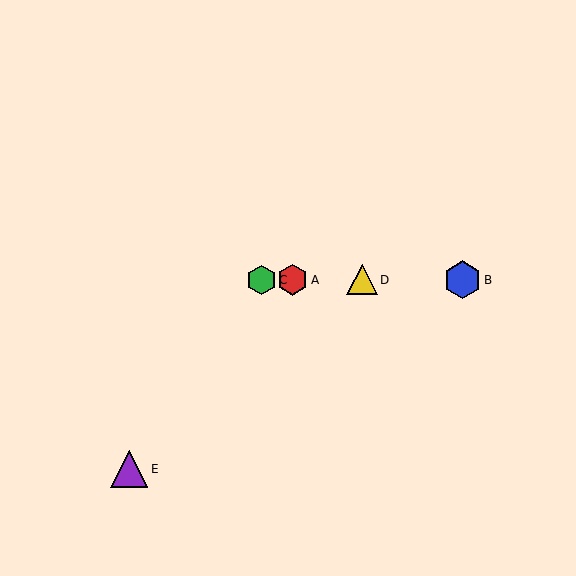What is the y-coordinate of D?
Object D is at y≈280.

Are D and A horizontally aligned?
Yes, both are at y≈280.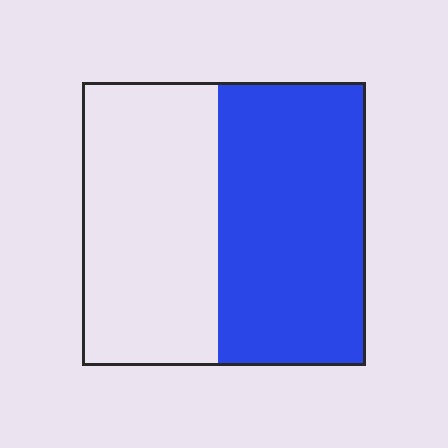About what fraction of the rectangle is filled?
About one half (1/2).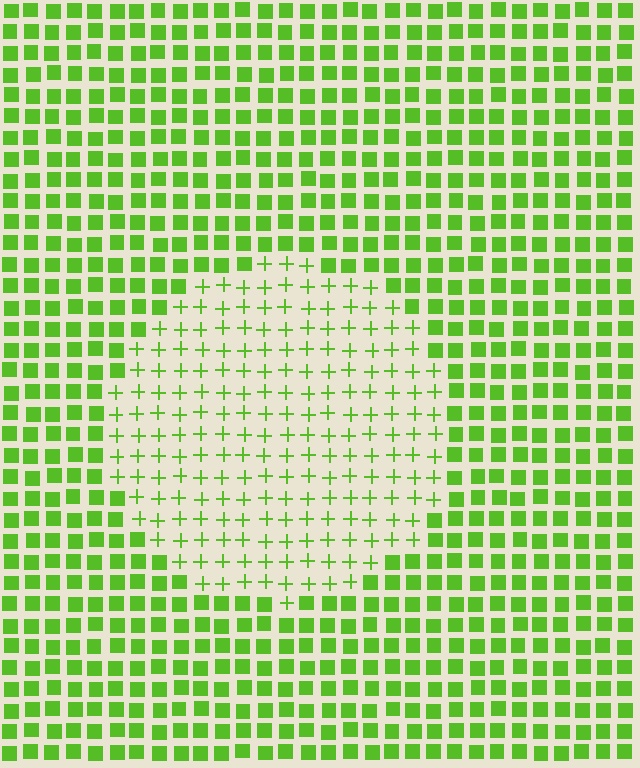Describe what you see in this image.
The image is filled with small lime elements arranged in a uniform grid. A circle-shaped region contains plus signs, while the surrounding area contains squares. The boundary is defined purely by the change in element shape.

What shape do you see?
I see a circle.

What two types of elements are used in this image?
The image uses plus signs inside the circle region and squares outside it.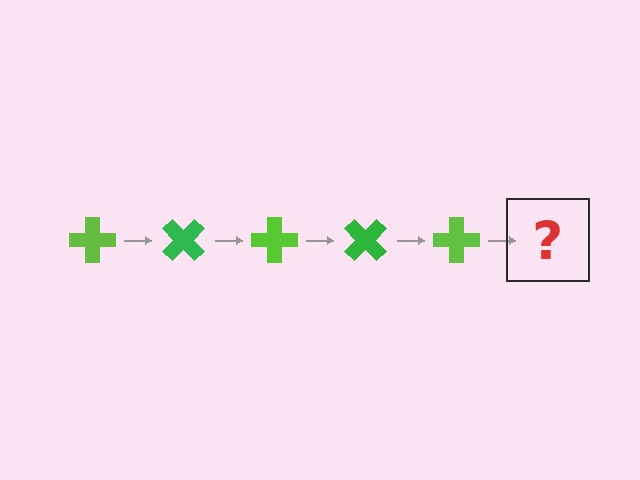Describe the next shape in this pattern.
It should be a green cross, rotated 225 degrees from the start.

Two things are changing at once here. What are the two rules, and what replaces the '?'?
The two rules are that it rotates 45 degrees each step and the color cycles through lime and green. The '?' should be a green cross, rotated 225 degrees from the start.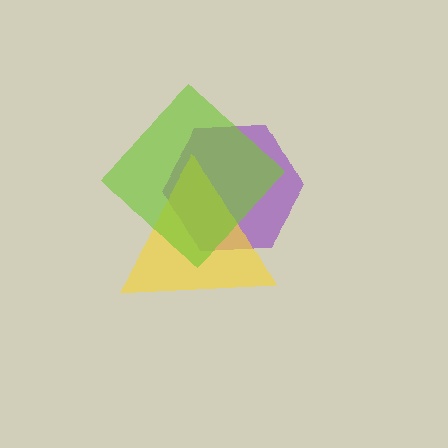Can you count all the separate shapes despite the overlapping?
Yes, there are 3 separate shapes.